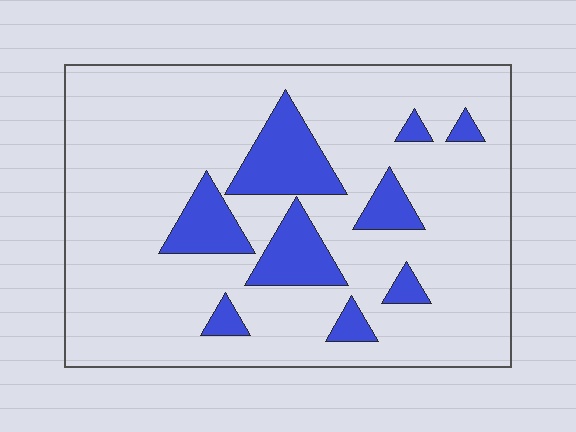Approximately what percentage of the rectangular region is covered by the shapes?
Approximately 15%.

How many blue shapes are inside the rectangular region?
9.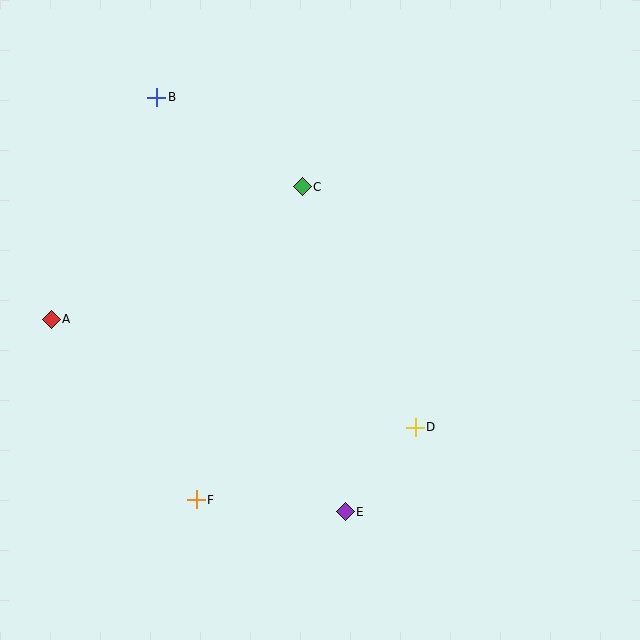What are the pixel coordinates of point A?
Point A is at (51, 319).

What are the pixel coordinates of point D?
Point D is at (415, 427).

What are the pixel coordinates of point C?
Point C is at (302, 187).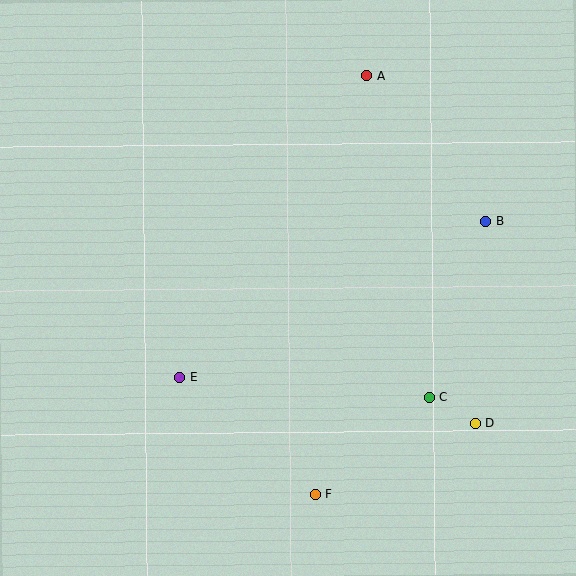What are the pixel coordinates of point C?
Point C is at (429, 397).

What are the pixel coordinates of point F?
Point F is at (315, 494).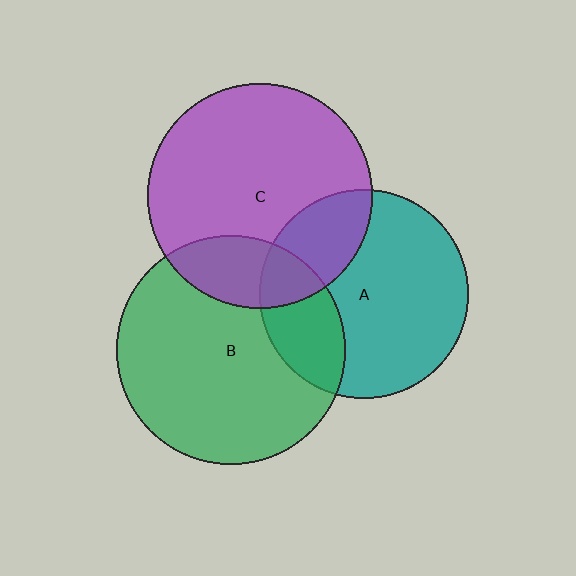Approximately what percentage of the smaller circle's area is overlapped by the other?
Approximately 20%.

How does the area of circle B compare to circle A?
Approximately 1.2 times.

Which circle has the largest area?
Circle B (green).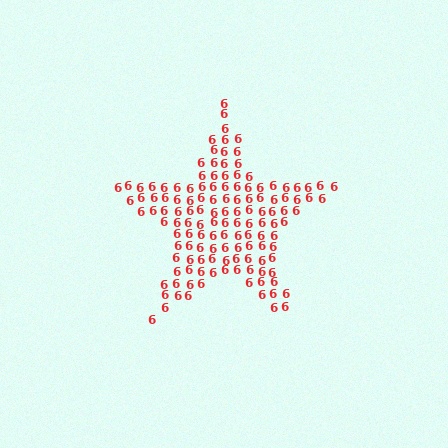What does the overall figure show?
The overall figure shows a star.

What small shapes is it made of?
It is made of small digit 6's.